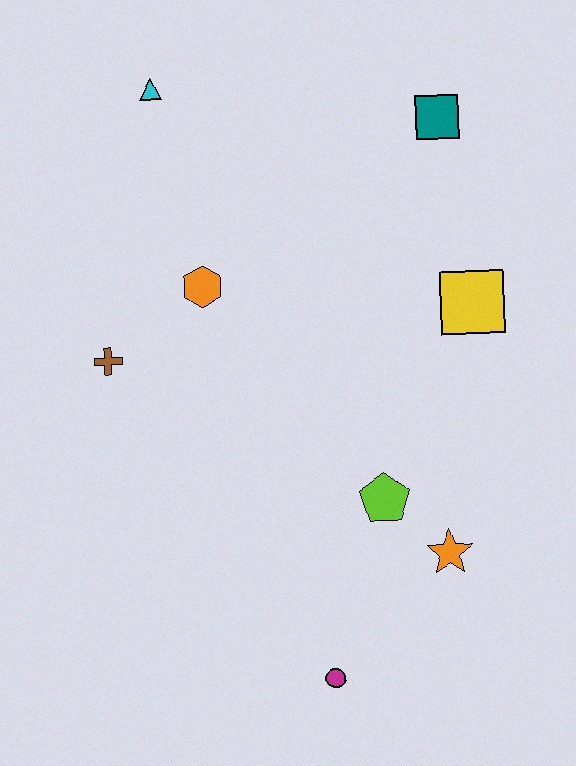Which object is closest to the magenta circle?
The orange star is closest to the magenta circle.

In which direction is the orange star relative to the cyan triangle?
The orange star is below the cyan triangle.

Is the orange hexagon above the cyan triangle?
No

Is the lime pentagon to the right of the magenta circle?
Yes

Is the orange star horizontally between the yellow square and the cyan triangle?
Yes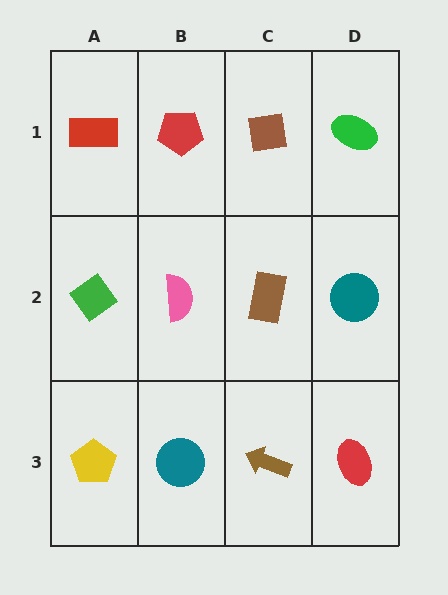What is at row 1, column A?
A red rectangle.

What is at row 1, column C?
A brown square.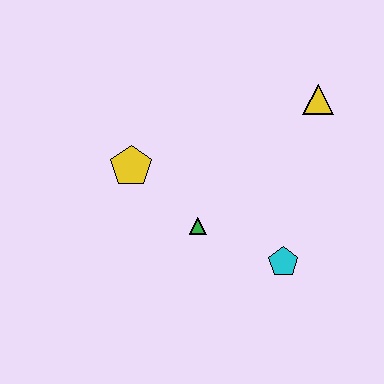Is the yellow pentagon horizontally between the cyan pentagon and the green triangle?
No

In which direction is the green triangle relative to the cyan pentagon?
The green triangle is to the left of the cyan pentagon.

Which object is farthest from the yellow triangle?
The yellow pentagon is farthest from the yellow triangle.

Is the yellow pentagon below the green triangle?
No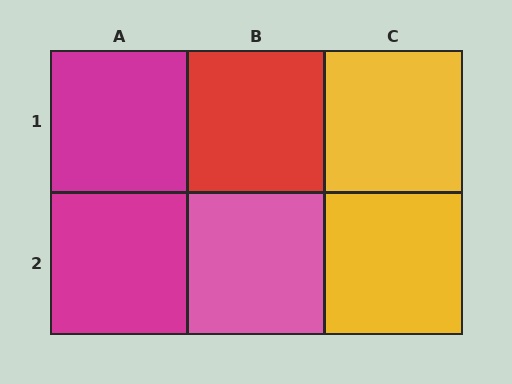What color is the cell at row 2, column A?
Magenta.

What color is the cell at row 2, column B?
Pink.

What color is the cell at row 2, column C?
Yellow.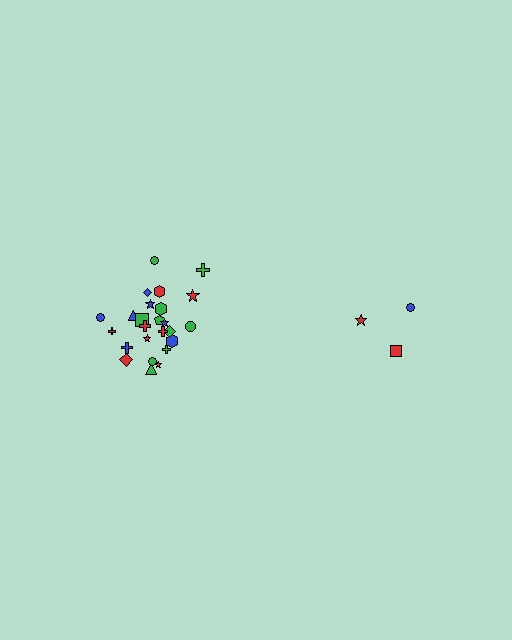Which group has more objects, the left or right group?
The left group.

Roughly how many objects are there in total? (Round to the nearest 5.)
Roughly 30 objects in total.